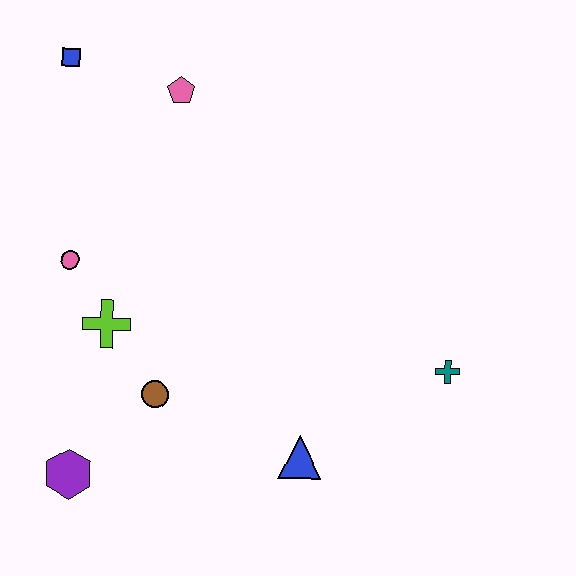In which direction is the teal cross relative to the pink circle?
The teal cross is to the right of the pink circle.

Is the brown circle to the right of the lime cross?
Yes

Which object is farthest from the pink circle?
The teal cross is farthest from the pink circle.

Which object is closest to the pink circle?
The lime cross is closest to the pink circle.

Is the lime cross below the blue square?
Yes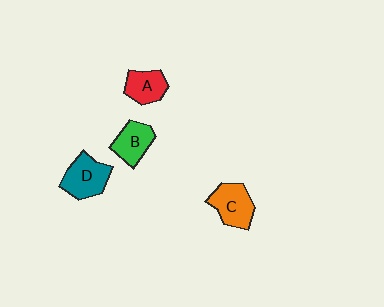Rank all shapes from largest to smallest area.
From largest to smallest: D (teal), C (orange), B (green), A (red).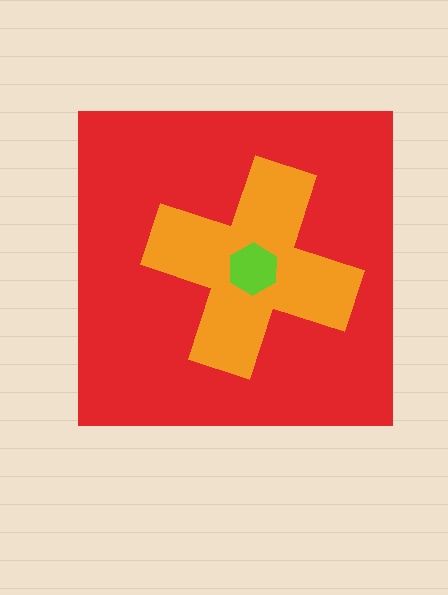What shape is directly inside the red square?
The orange cross.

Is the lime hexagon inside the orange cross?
Yes.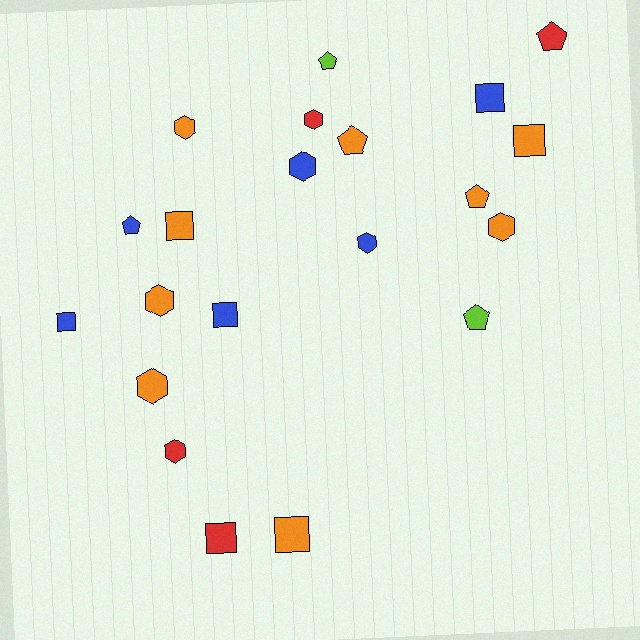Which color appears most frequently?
Orange, with 9 objects.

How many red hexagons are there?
There are 2 red hexagons.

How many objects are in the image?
There are 21 objects.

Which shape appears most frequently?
Hexagon, with 8 objects.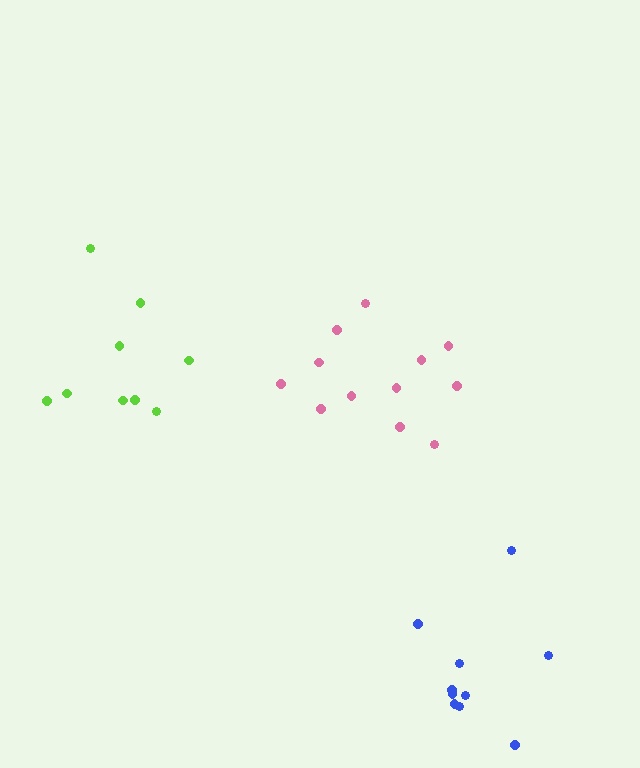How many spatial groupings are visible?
There are 3 spatial groupings.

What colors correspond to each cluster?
The clusters are colored: lime, blue, pink.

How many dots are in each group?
Group 1: 9 dots, Group 2: 10 dots, Group 3: 12 dots (31 total).